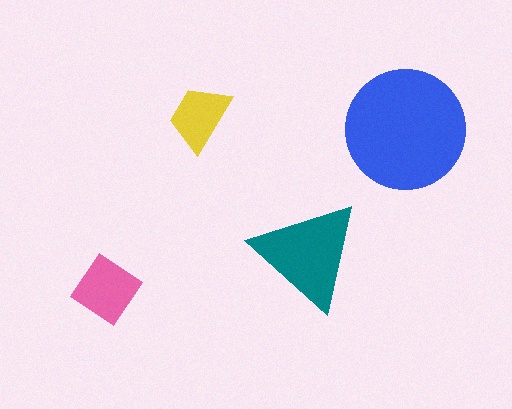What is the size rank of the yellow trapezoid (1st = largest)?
4th.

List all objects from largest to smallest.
The blue circle, the teal triangle, the pink diamond, the yellow trapezoid.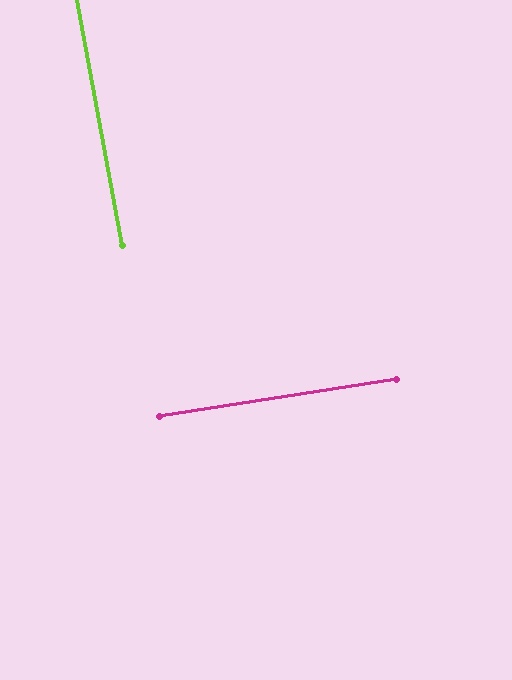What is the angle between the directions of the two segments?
Approximately 88 degrees.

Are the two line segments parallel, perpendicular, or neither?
Perpendicular — they meet at approximately 88°.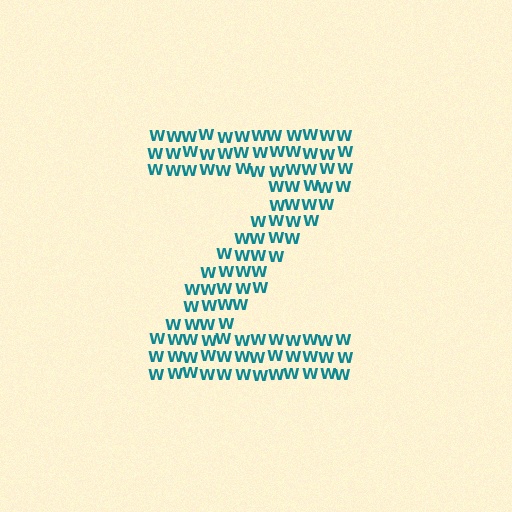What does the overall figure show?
The overall figure shows the letter Z.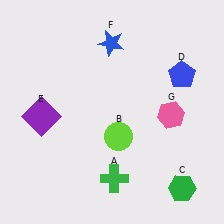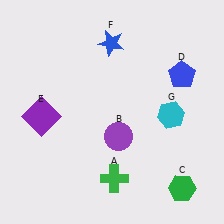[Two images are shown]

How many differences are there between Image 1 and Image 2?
There are 2 differences between the two images.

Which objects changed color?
B changed from lime to purple. G changed from pink to cyan.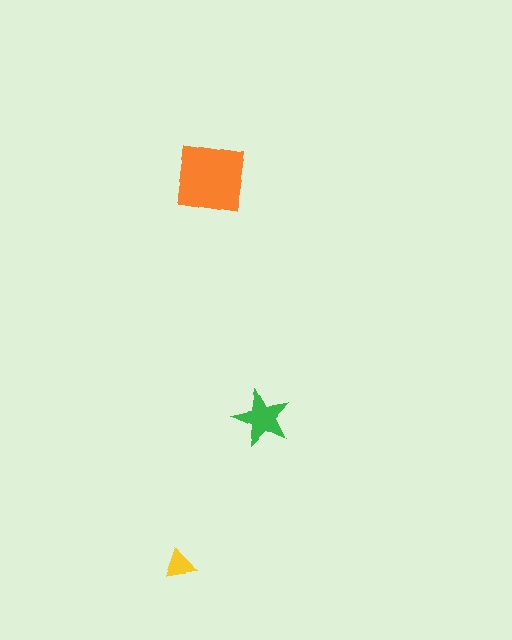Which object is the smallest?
The yellow triangle.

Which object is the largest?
The orange square.